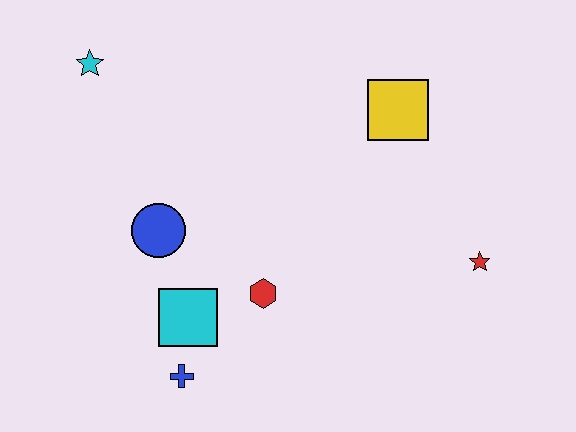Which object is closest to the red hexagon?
The cyan square is closest to the red hexagon.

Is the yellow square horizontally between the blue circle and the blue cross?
No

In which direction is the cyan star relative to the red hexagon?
The cyan star is above the red hexagon.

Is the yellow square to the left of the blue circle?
No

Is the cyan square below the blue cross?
No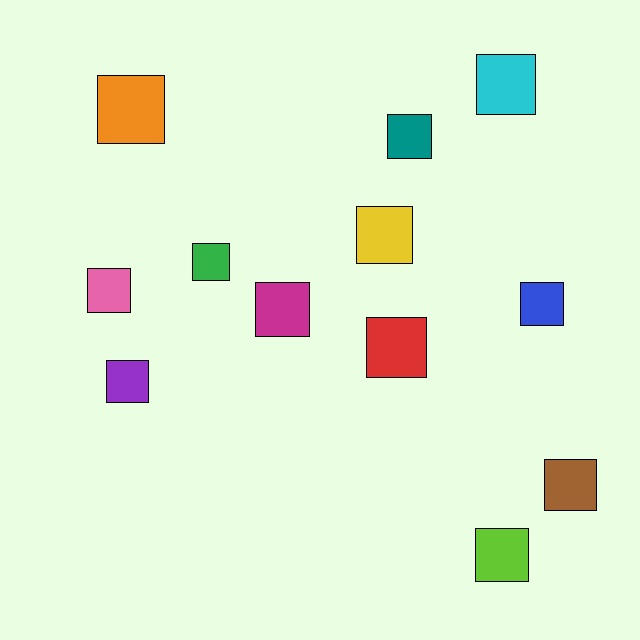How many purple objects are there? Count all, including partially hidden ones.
There is 1 purple object.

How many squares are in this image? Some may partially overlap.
There are 12 squares.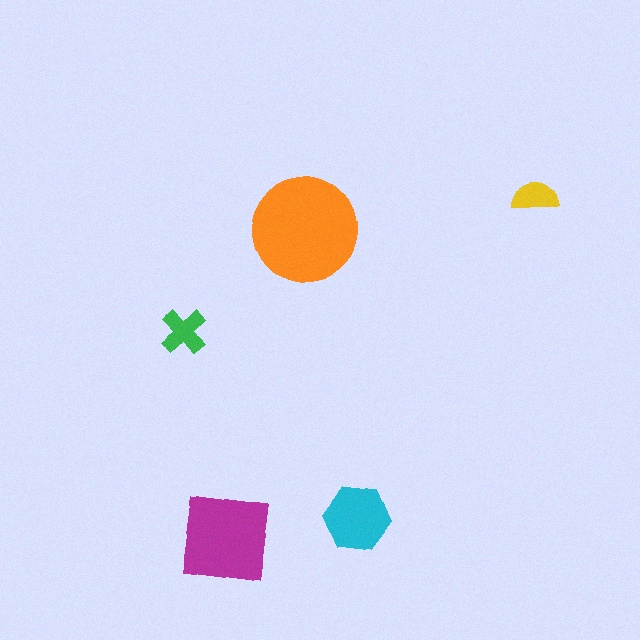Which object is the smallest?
The yellow semicircle.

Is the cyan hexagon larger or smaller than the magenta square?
Smaller.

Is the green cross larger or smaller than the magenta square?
Smaller.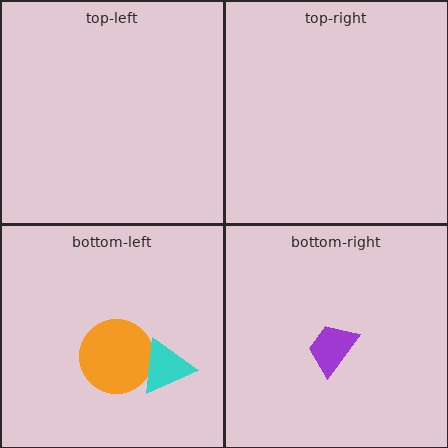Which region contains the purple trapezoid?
The bottom-right region.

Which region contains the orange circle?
The bottom-left region.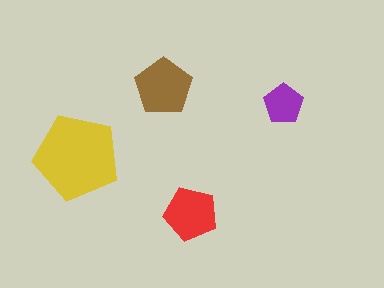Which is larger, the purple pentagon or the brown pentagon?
The brown one.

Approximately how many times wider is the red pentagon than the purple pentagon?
About 1.5 times wider.